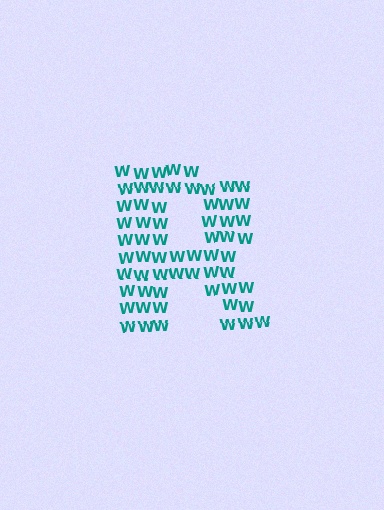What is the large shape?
The large shape is the letter R.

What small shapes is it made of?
It is made of small letter W's.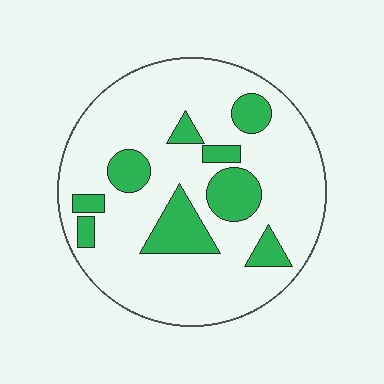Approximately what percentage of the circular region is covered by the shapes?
Approximately 20%.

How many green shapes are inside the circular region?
9.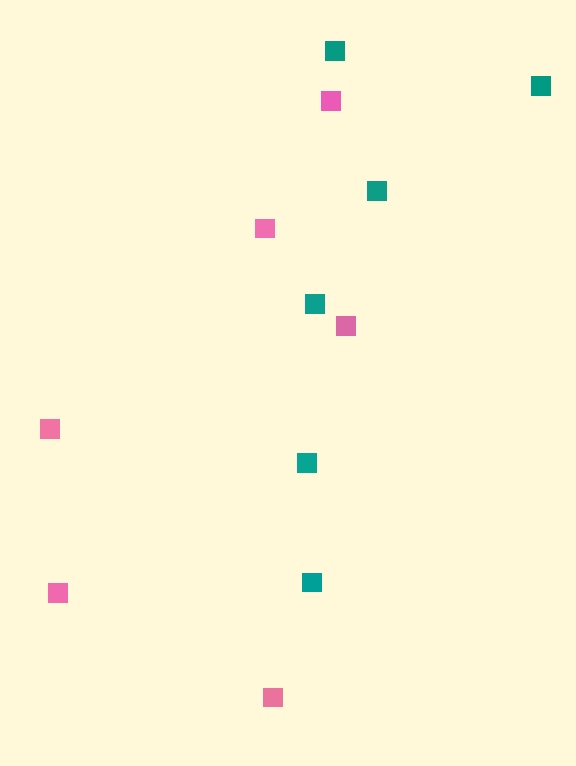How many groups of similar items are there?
There are 2 groups: one group of teal squares (6) and one group of pink squares (6).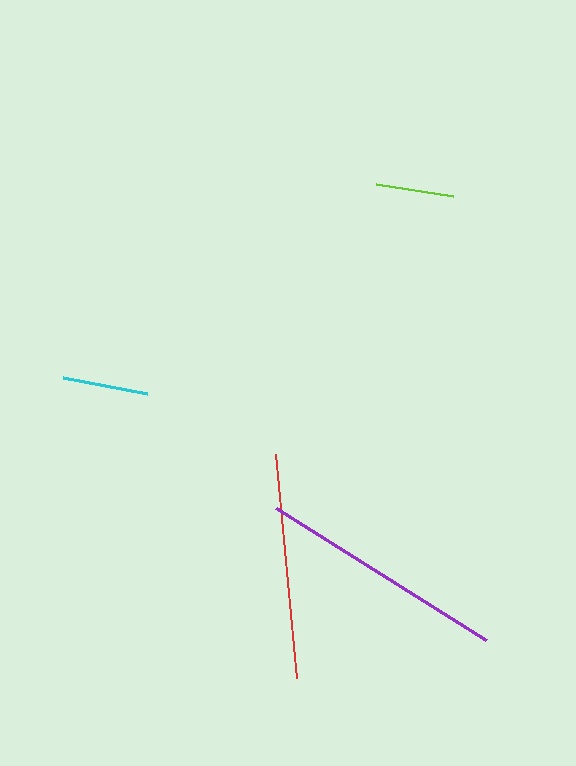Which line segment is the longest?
The purple line is the longest at approximately 248 pixels.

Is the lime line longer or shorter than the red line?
The red line is longer than the lime line.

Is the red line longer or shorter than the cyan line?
The red line is longer than the cyan line.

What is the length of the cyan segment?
The cyan segment is approximately 86 pixels long.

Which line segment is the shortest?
The lime line is the shortest at approximately 79 pixels.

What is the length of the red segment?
The red segment is approximately 226 pixels long.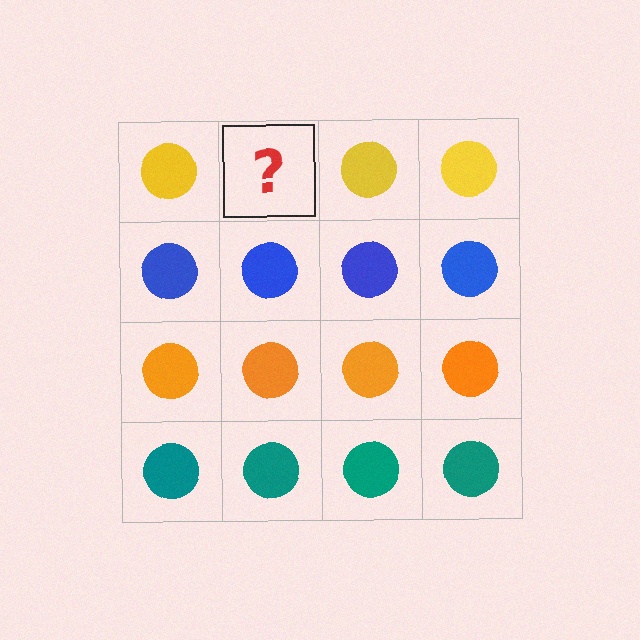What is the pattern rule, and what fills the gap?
The rule is that each row has a consistent color. The gap should be filled with a yellow circle.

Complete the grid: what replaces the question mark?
The question mark should be replaced with a yellow circle.